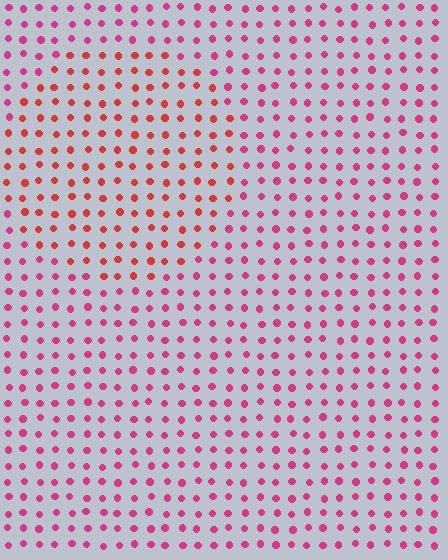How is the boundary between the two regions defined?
The boundary is defined purely by a slight shift in hue (about 31 degrees). Spacing, size, and orientation are identical on both sides.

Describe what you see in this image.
The image is filled with small magenta elements in a uniform arrangement. A circle-shaped region is visible where the elements are tinted to a slightly different hue, forming a subtle color boundary.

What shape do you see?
I see a circle.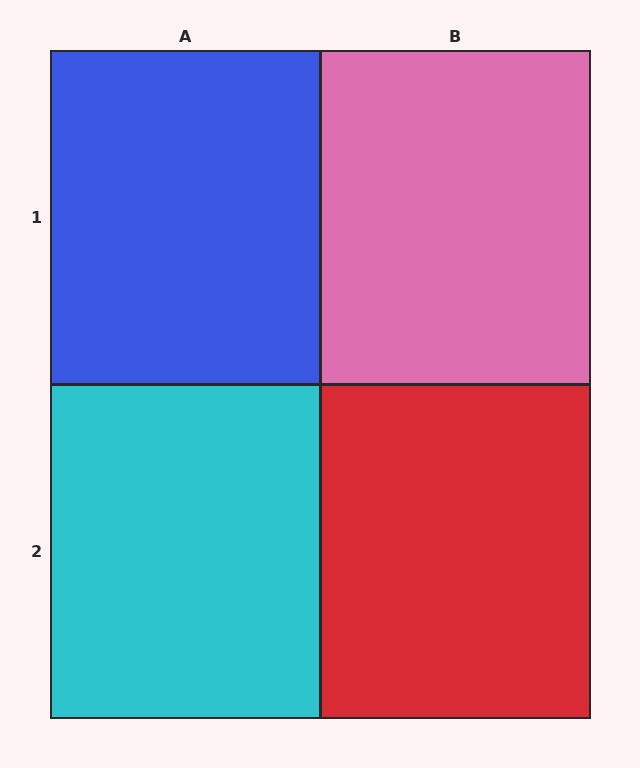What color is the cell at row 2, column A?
Cyan.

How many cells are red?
1 cell is red.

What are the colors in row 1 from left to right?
Blue, pink.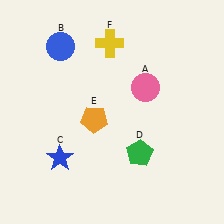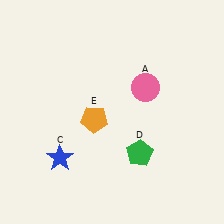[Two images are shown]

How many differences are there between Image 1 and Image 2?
There are 2 differences between the two images.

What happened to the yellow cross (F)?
The yellow cross (F) was removed in Image 2. It was in the top-left area of Image 1.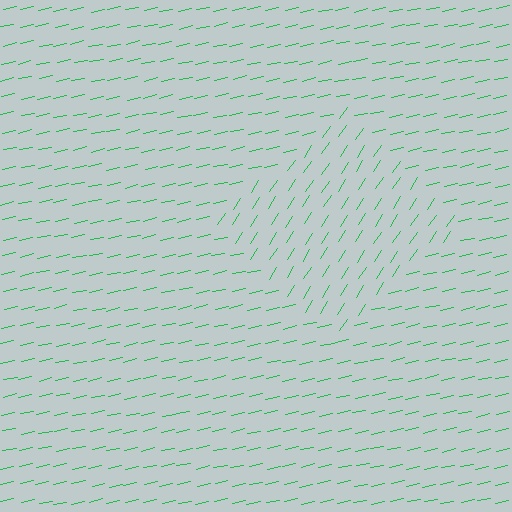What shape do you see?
I see a diamond.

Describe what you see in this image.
The image is filled with small green line segments. A diamond region in the image has lines oriented differently from the surrounding lines, creating a visible texture boundary.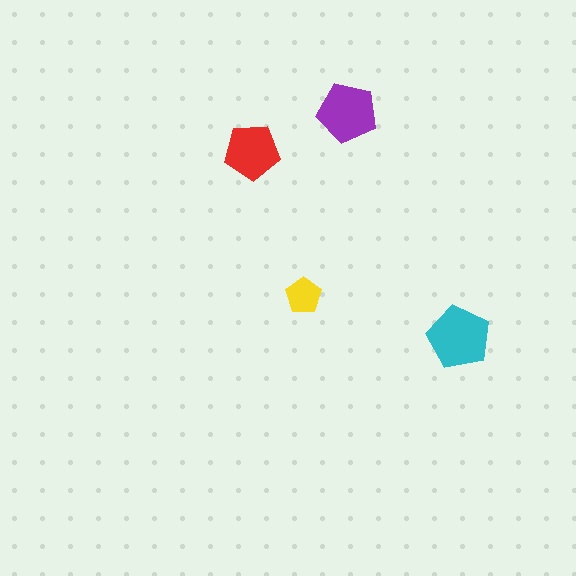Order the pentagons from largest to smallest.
the cyan one, the purple one, the red one, the yellow one.